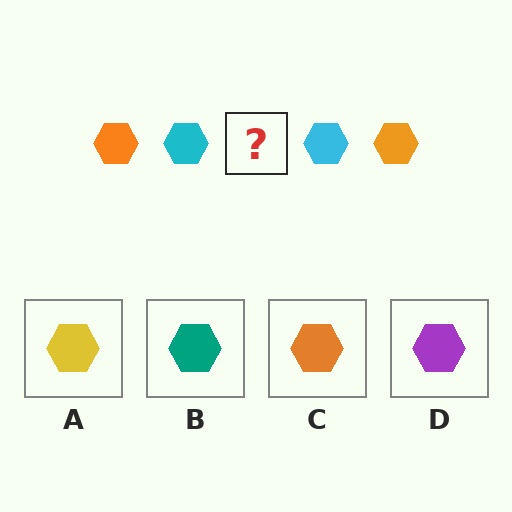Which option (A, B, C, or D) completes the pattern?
C.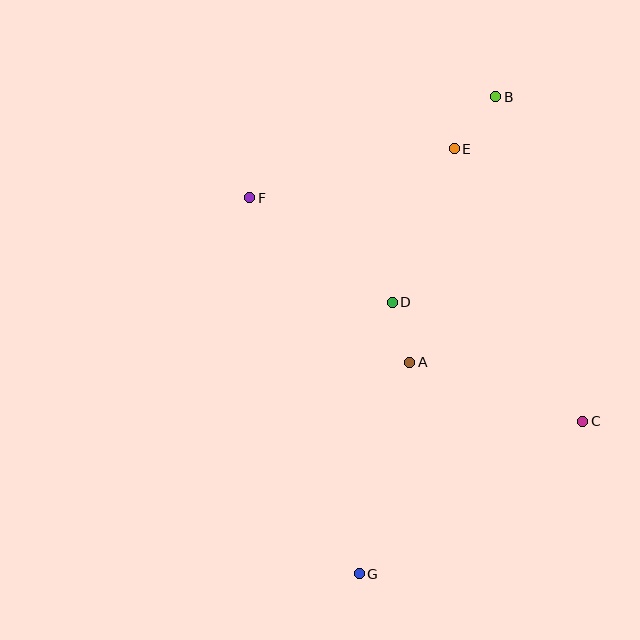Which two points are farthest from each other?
Points B and G are farthest from each other.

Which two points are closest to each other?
Points A and D are closest to each other.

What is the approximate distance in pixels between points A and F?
The distance between A and F is approximately 229 pixels.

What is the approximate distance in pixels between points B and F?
The distance between B and F is approximately 266 pixels.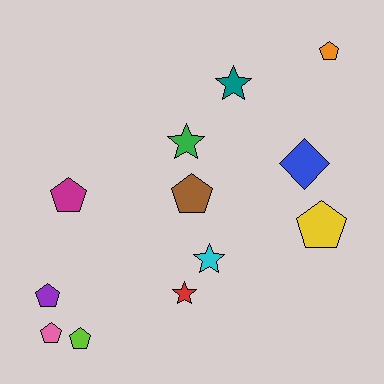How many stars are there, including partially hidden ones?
There are 4 stars.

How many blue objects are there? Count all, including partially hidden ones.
There is 1 blue object.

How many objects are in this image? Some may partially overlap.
There are 12 objects.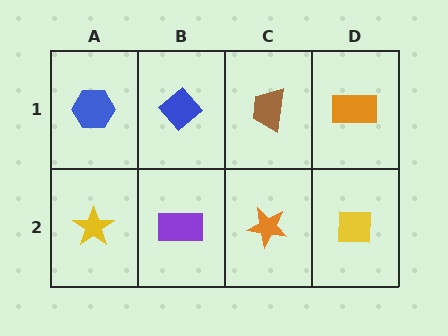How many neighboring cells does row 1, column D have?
2.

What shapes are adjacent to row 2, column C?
A brown trapezoid (row 1, column C), a purple rectangle (row 2, column B), a yellow square (row 2, column D).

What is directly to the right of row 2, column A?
A purple rectangle.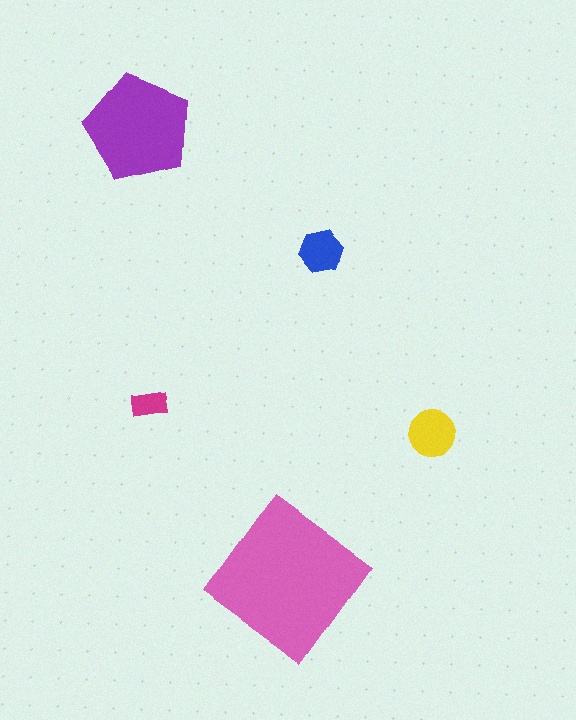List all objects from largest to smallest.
The pink diamond, the purple pentagon, the yellow circle, the blue hexagon, the magenta rectangle.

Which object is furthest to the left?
The purple pentagon is leftmost.